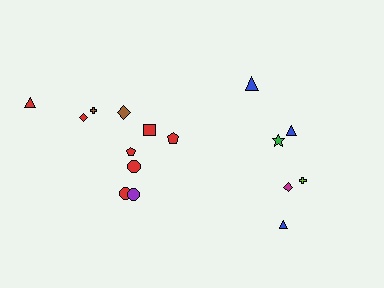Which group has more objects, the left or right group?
The left group.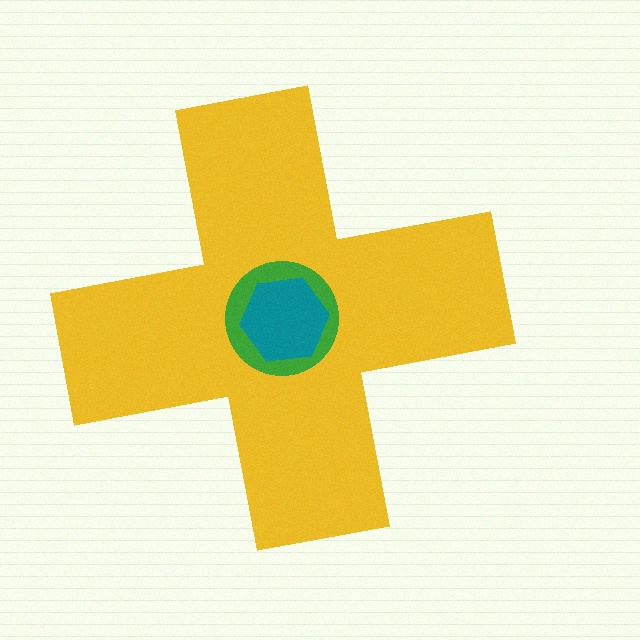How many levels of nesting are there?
3.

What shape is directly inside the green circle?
The teal hexagon.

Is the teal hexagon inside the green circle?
Yes.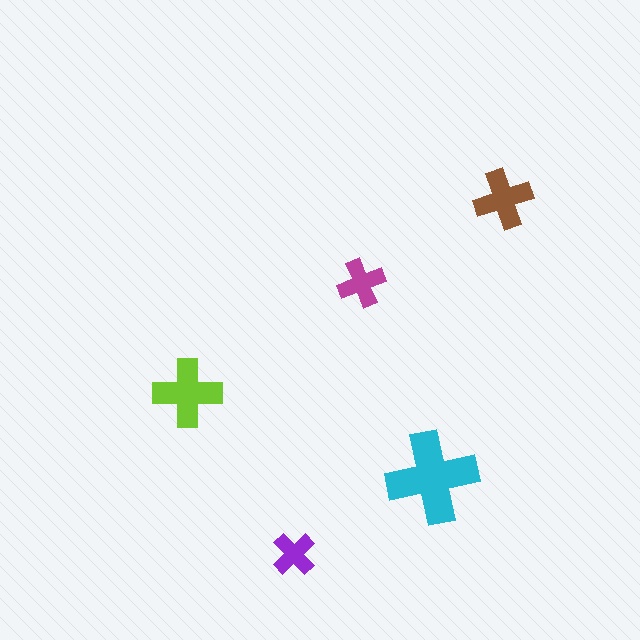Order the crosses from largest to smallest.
the cyan one, the lime one, the brown one, the magenta one, the purple one.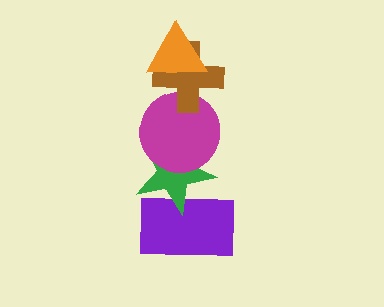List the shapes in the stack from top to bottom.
From top to bottom: the orange triangle, the brown cross, the magenta circle, the green star, the purple rectangle.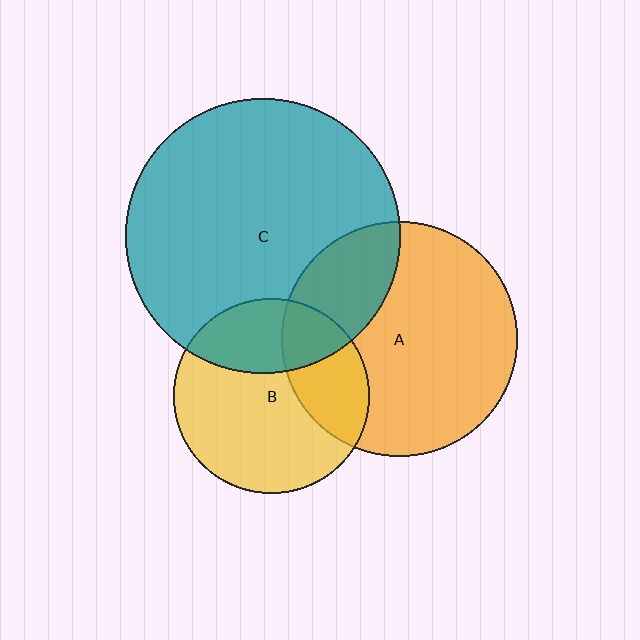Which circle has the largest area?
Circle C (teal).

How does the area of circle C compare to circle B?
Approximately 2.0 times.